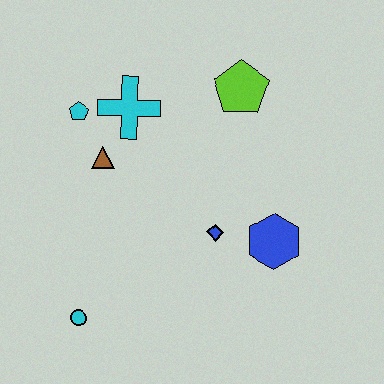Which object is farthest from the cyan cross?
The cyan circle is farthest from the cyan cross.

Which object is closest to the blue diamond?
The blue hexagon is closest to the blue diamond.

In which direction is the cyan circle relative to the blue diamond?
The cyan circle is to the left of the blue diamond.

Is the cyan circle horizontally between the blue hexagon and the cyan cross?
No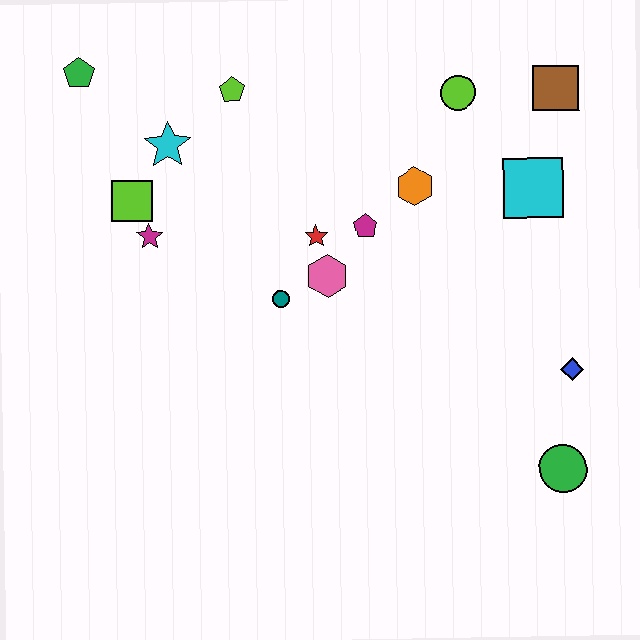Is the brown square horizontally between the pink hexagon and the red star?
No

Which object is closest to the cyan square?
The brown square is closest to the cyan square.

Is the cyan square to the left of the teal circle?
No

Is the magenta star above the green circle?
Yes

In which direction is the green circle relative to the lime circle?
The green circle is below the lime circle.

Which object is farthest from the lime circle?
The green circle is farthest from the lime circle.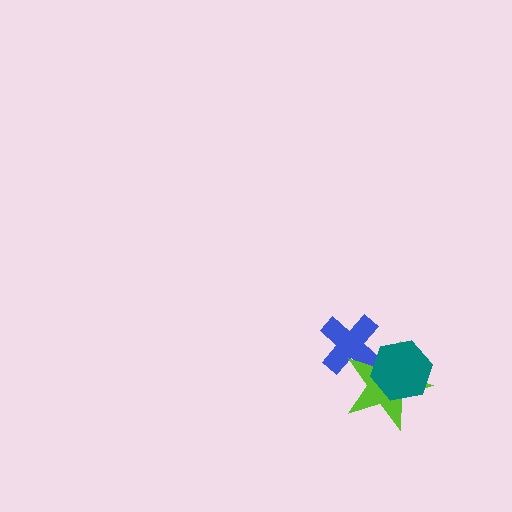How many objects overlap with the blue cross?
1 object overlaps with the blue cross.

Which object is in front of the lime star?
The teal hexagon is in front of the lime star.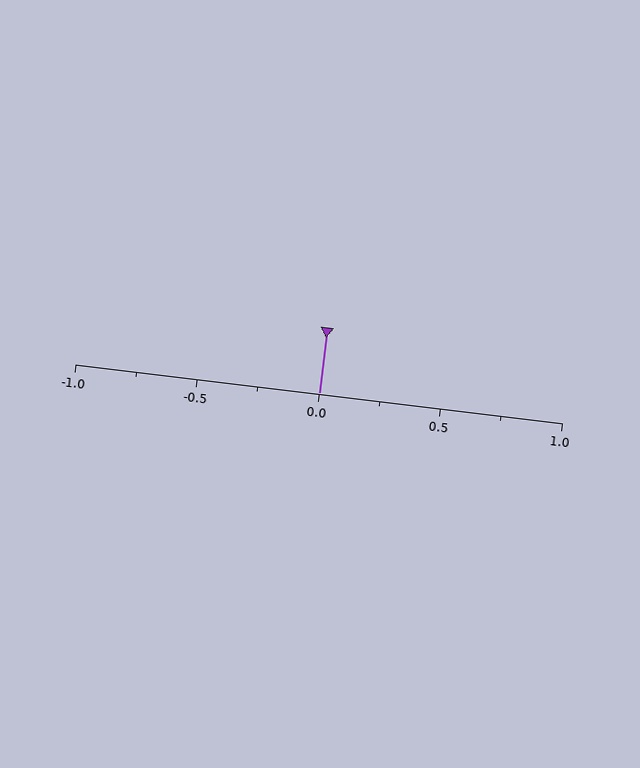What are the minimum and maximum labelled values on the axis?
The axis runs from -1.0 to 1.0.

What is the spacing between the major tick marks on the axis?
The major ticks are spaced 0.5 apart.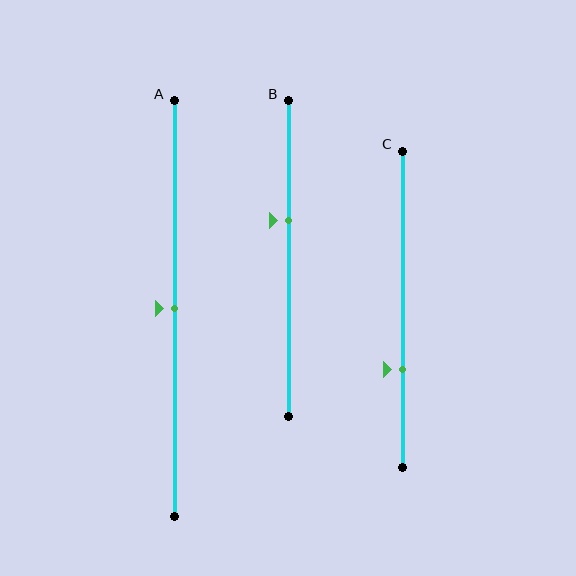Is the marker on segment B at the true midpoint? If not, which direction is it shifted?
No, the marker on segment B is shifted upward by about 12% of the segment length.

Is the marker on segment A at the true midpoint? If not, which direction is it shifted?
Yes, the marker on segment A is at the true midpoint.